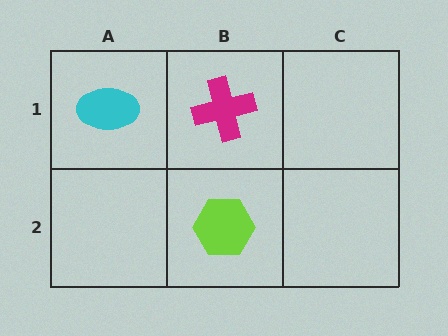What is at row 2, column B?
A lime hexagon.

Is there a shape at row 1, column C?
No, that cell is empty.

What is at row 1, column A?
A cyan ellipse.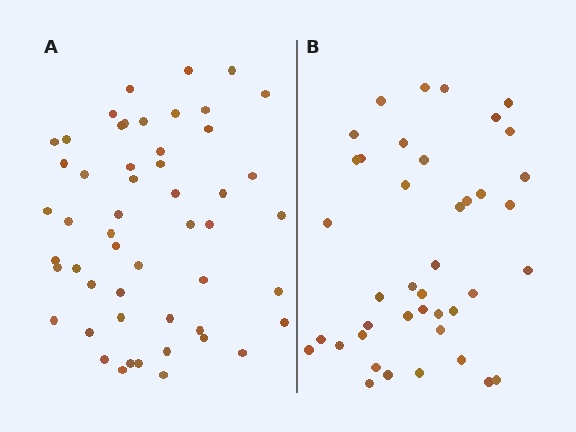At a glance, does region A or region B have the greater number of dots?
Region A (the left region) has more dots.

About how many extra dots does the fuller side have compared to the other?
Region A has roughly 12 or so more dots than region B.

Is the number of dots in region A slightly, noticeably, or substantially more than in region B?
Region A has noticeably more, but not dramatically so. The ratio is roughly 1.3 to 1.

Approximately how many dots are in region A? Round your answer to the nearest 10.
About 50 dots. (The exact count is 52, which rounds to 50.)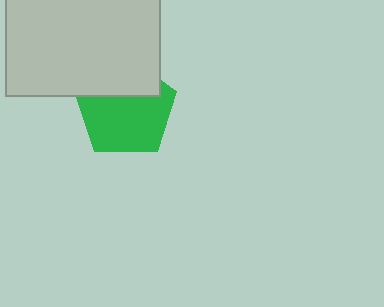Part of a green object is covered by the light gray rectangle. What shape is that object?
It is a pentagon.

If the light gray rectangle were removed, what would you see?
You would see the complete green pentagon.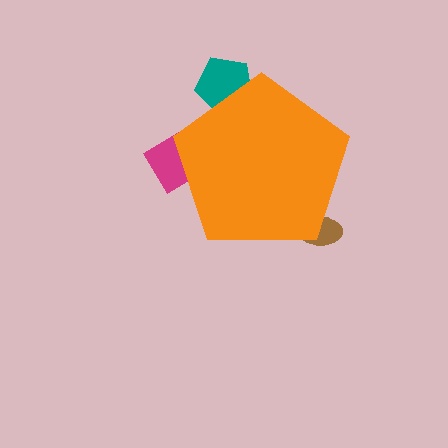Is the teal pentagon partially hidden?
Yes, the teal pentagon is partially hidden behind the orange pentagon.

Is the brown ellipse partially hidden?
Yes, the brown ellipse is partially hidden behind the orange pentagon.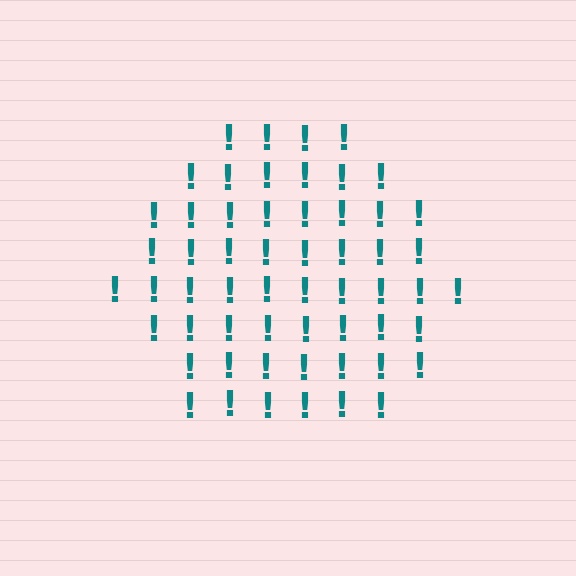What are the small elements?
The small elements are exclamation marks.